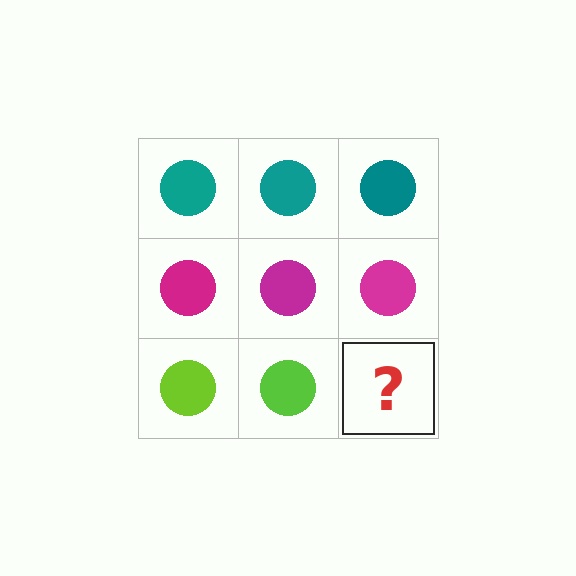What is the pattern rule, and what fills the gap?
The rule is that each row has a consistent color. The gap should be filled with a lime circle.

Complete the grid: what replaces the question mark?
The question mark should be replaced with a lime circle.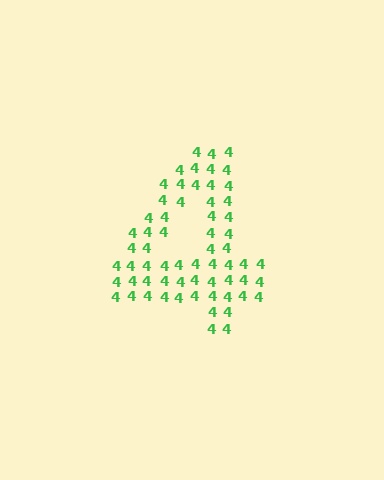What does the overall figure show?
The overall figure shows the digit 4.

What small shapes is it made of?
It is made of small digit 4's.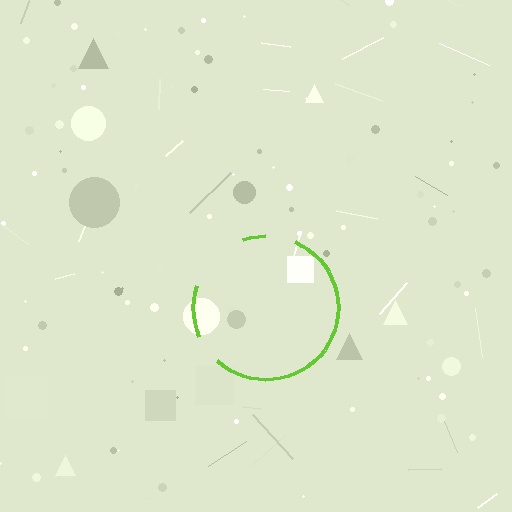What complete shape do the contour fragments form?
The contour fragments form a circle.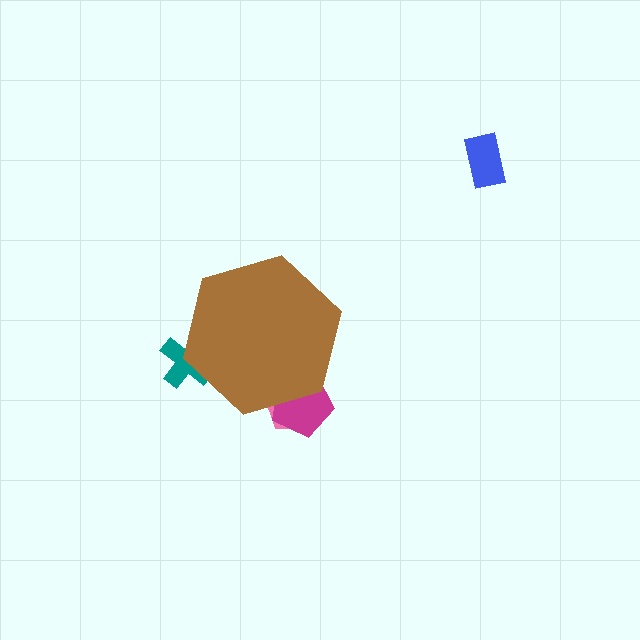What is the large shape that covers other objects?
A brown hexagon.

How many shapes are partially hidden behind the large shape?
3 shapes are partially hidden.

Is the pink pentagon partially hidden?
Yes, the pink pentagon is partially hidden behind the brown hexagon.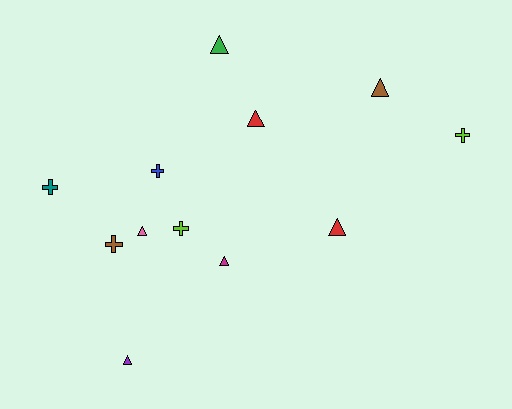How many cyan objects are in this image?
There are no cyan objects.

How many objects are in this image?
There are 12 objects.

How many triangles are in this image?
There are 7 triangles.